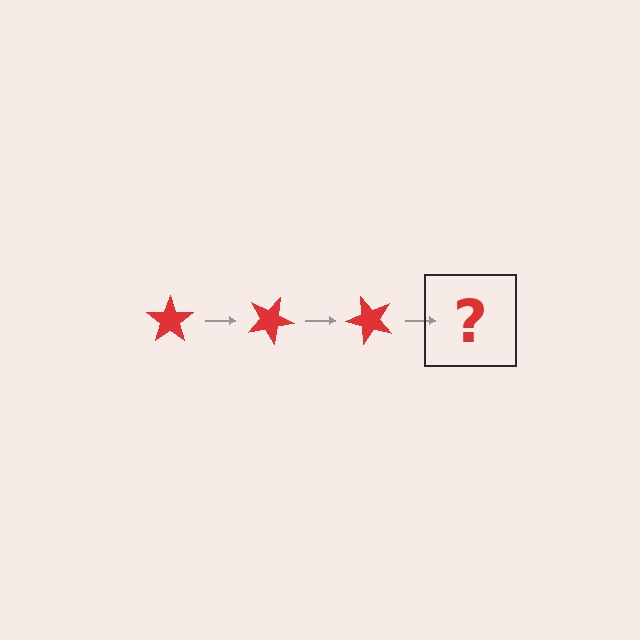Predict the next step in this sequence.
The next step is a red star rotated 75 degrees.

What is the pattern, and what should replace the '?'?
The pattern is that the star rotates 25 degrees each step. The '?' should be a red star rotated 75 degrees.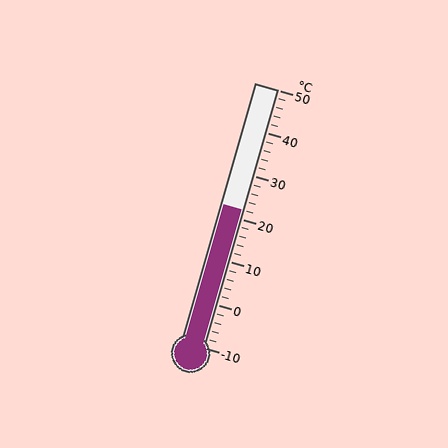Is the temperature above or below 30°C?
The temperature is below 30°C.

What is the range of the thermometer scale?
The thermometer scale ranges from -10°C to 50°C.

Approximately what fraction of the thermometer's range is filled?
The thermometer is filled to approximately 55% of its range.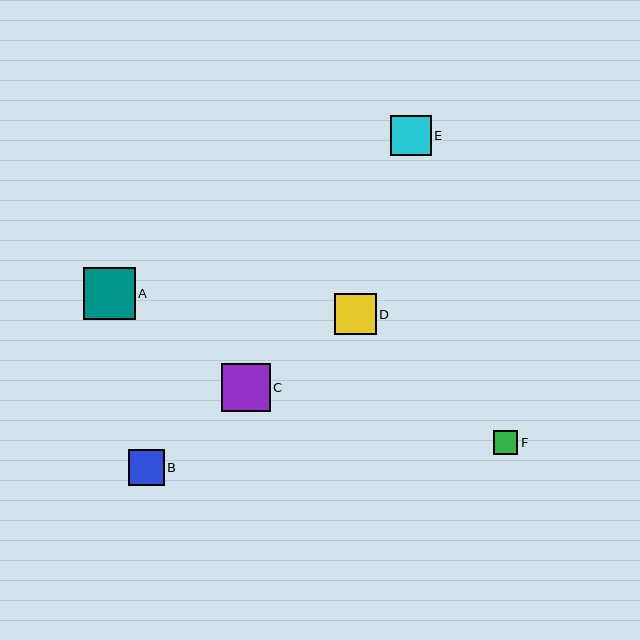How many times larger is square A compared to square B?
Square A is approximately 1.4 times the size of square B.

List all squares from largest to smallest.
From largest to smallest: A, C, D, E, B, F.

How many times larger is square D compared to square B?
Square D is approximately 1.2 times the size of square B.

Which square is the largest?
Square A is the largest with a size of approximately 51 pixels.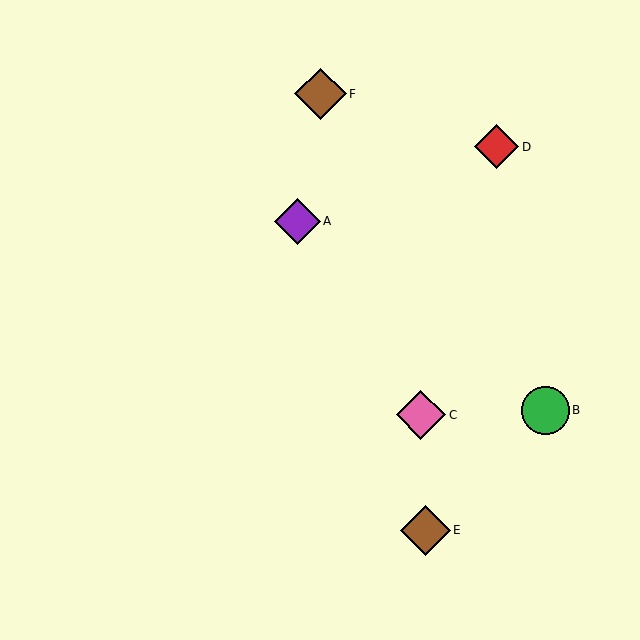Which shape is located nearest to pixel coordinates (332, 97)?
The brown diamond (labeled F) at (321, 94) is nearest to that location.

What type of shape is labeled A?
Shape A is a purple diamond.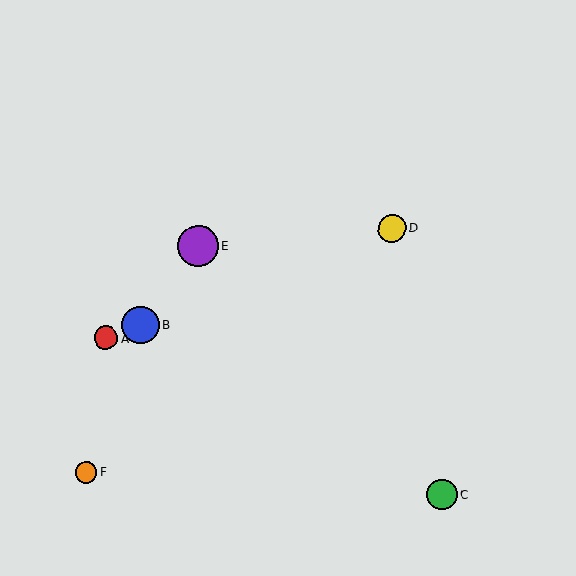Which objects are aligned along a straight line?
Objects A, B, D are aligned along a straight line.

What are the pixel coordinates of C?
Object C is at (442, 495).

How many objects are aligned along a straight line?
3 objects (A, B, D) are aligned along a straight line.